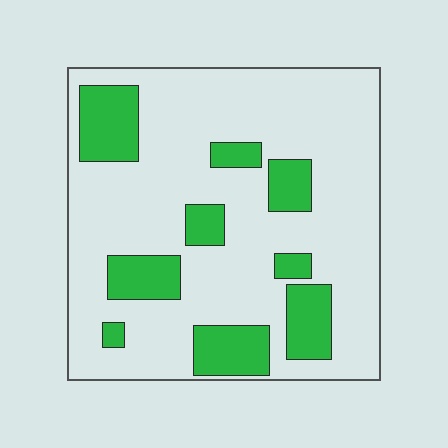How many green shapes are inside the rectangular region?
9.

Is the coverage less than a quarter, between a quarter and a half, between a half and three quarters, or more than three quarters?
Less than a quarter.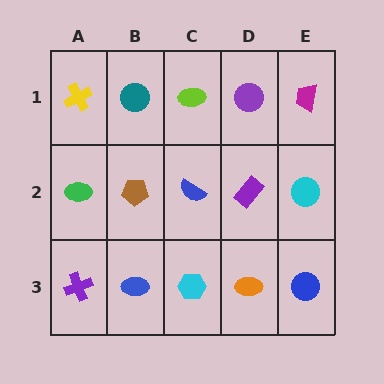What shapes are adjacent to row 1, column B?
A brown pentagon (row 2, column B), a yellow cross (row 1, column A), a lime ellipse (row 1, column C).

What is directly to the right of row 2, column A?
A brown pentagon.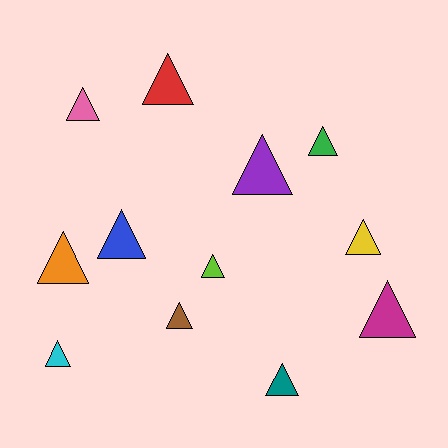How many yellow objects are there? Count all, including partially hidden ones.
There is 1 yellow object.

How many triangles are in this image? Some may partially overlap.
There are 12 triangles.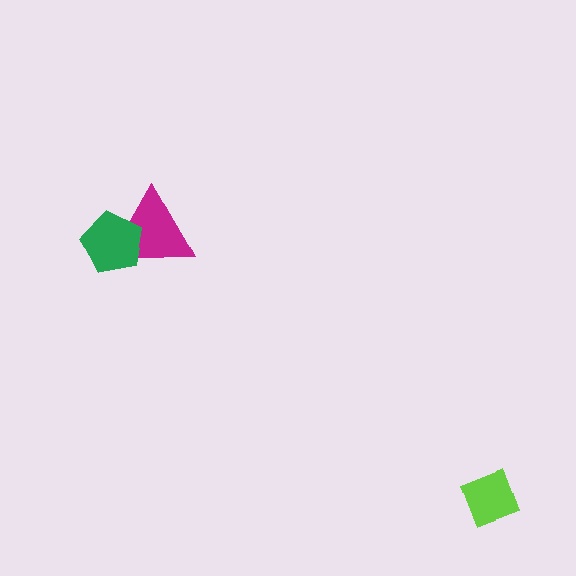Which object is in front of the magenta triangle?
The green pentagon is in front of the magenta triangle.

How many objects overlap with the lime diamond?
0 objects overlap with the lime diamond.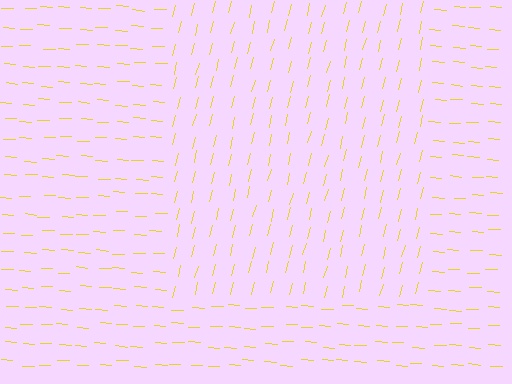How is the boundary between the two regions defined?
The boundary is defined purely by a change in line orientation (approximately 79 degrees difference). All lines are the same color and thickness.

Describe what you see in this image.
The image is filled with small yellow line segments. A rectangle region in the image has lines oriented differently from the surrounding lines, creating a visible texture boundary.